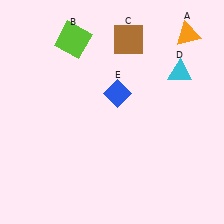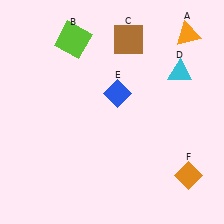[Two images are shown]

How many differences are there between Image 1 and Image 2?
There is 1 difference between the two images.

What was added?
An orange diamond (F) was added in Image 2.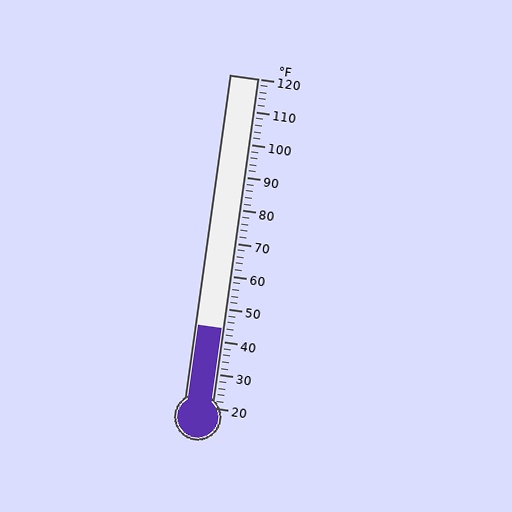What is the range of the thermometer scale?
The thermometer scale ranges from 20°F to 120°F.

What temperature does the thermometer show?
The thermometer shows approximately 44°F.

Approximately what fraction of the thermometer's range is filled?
The thermometer is filled to approximately 25% of its range.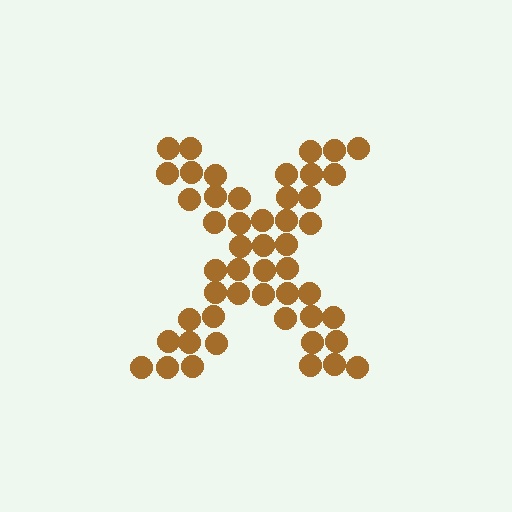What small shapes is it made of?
It is made of small circles.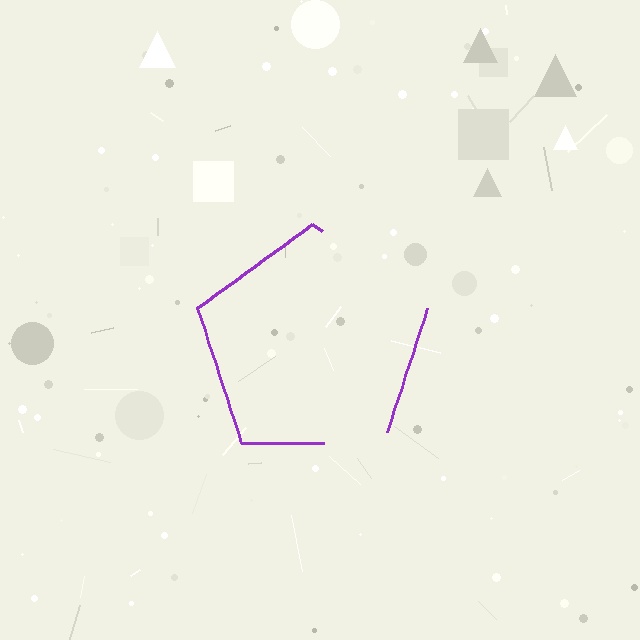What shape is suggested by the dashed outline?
The dashed outline suggests a pentagon.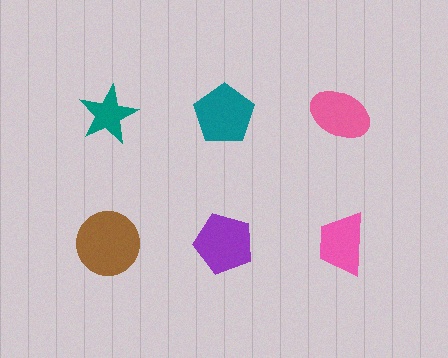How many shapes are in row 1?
3 shapes.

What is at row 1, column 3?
A pink ellipse.